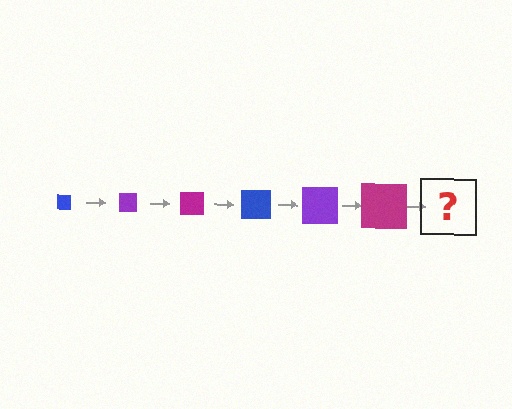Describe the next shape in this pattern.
It should be a blue square, larger than the previous one.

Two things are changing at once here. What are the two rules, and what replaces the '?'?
The two rules are that the square grows larger each step and the color cycles through blue, purple, and magenta. The '?' should be a blue square, larger than the previous one.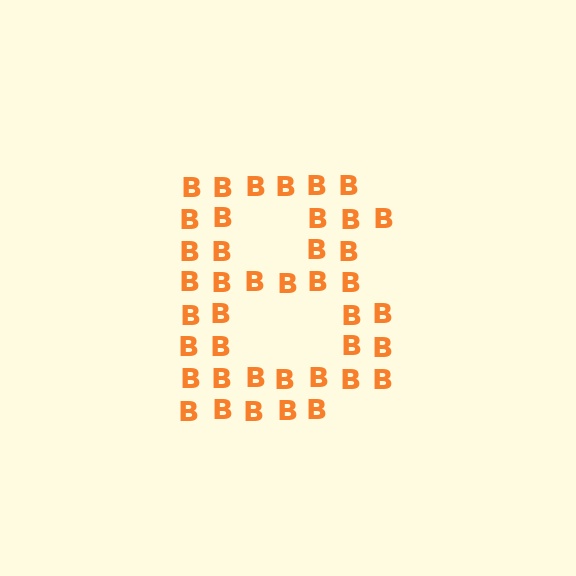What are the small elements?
The small elements are letter B's.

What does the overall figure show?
The overall figure shows the letter B.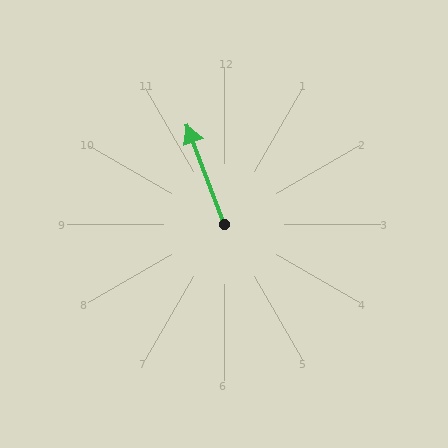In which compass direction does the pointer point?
North.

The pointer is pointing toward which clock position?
Roughly 11 o'clock.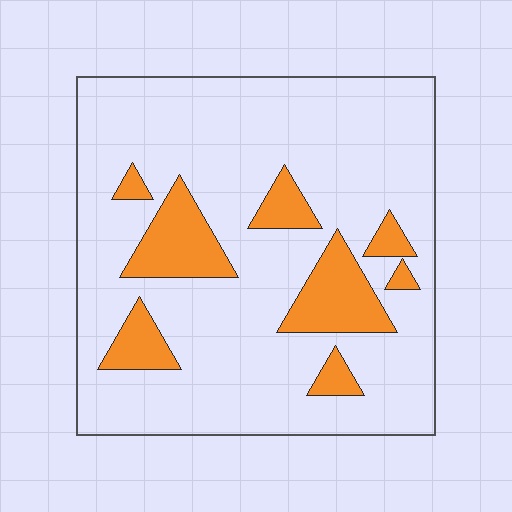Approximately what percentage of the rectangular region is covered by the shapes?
Approximately 20%.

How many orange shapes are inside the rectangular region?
8.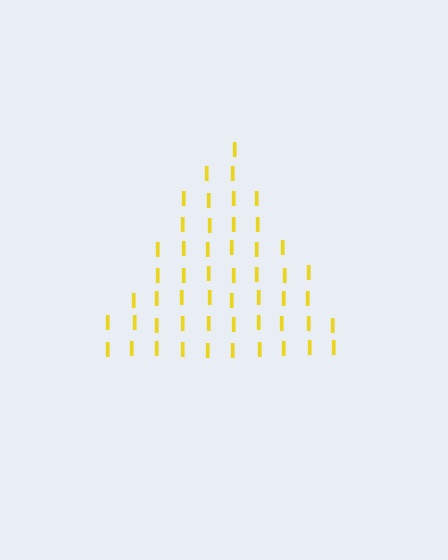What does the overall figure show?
The overall figure shows a triangle.